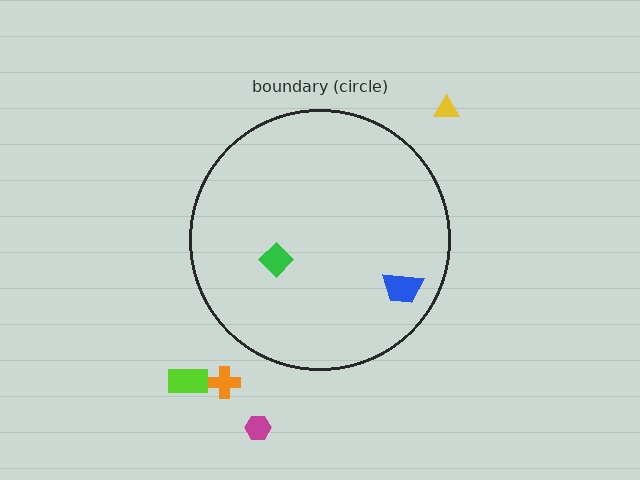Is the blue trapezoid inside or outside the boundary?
Inside.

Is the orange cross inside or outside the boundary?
Outside.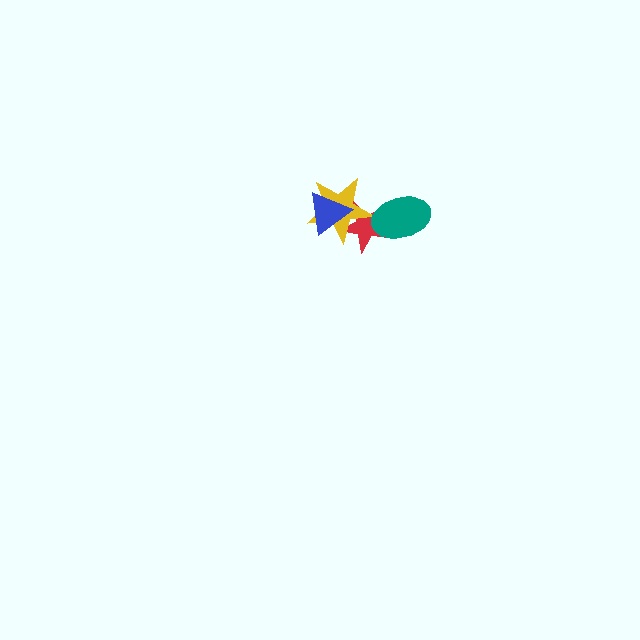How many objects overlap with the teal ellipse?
1 object overlaps with the teal ellipse.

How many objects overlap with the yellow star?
2 objects overlap with the yellow star.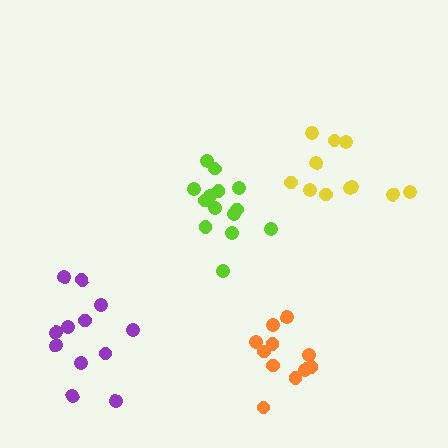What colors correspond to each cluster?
The clusters are colored: purple, orange, lime, yellow.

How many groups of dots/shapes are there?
There are 4 groups.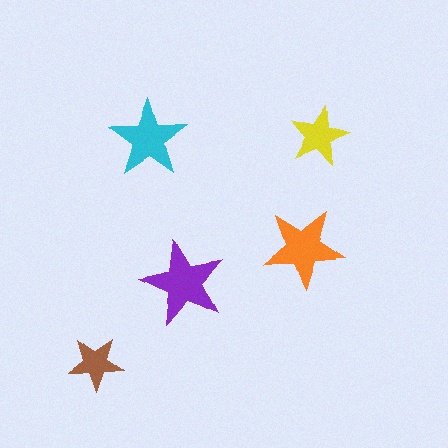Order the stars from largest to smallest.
the purple one, the orange one, the cyan one, the yellow one, the brown one.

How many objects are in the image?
There are 5 objects in the image.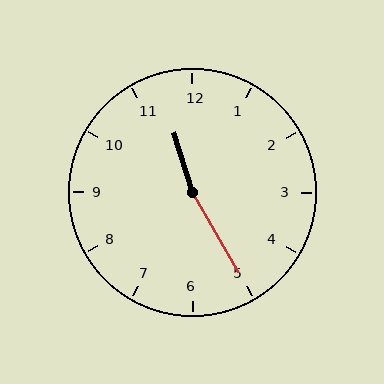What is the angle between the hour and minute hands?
Approximately 168 degrees.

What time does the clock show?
11:25.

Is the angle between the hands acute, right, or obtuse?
It is obtuse.